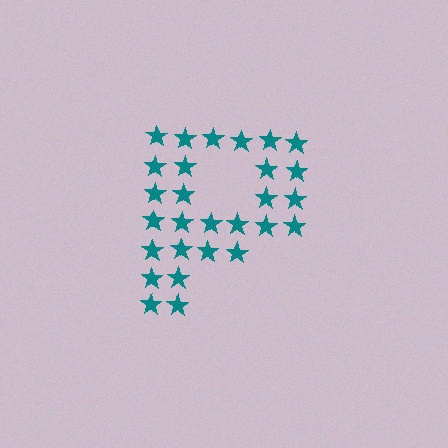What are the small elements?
The small elements are stars.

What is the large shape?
The large shape is the letter P.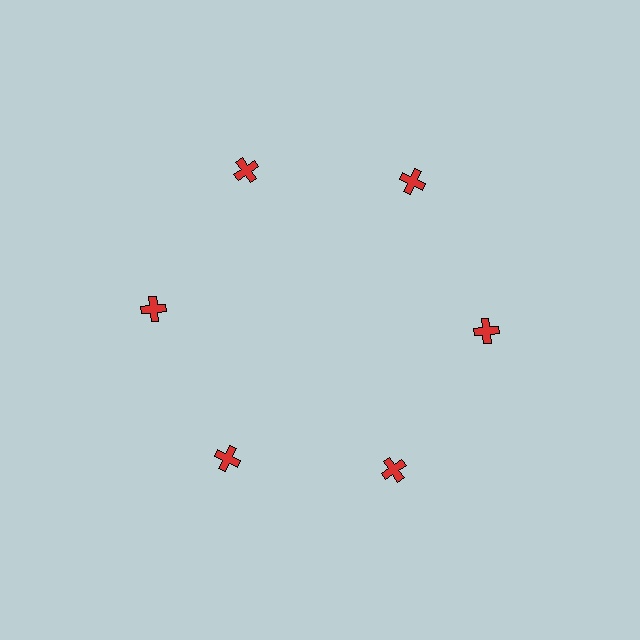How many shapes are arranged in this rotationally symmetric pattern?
There are 6 shapes, arranged in 6 groups of 1.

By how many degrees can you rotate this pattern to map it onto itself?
The pattern maps onto itself every 60 degrees of rotation.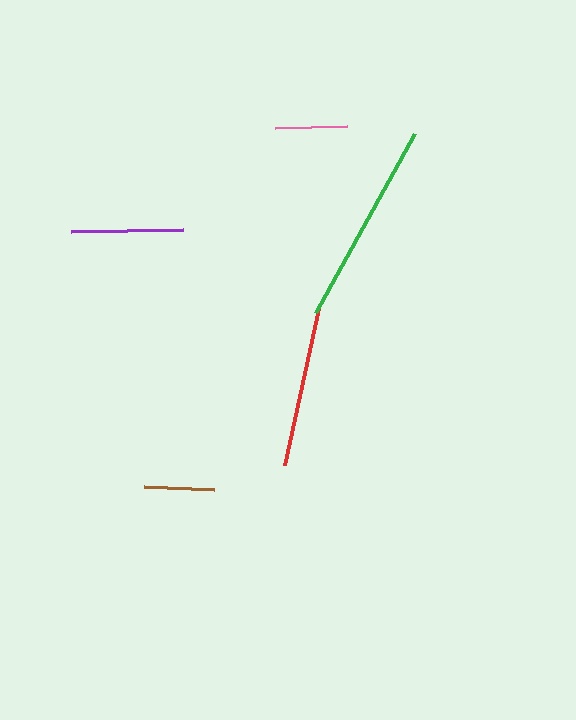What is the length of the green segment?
The green segment is approximately 204 pixels long.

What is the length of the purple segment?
The purple segment is approximately 112 pixels long.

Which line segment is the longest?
The green line is the longest at approximately 204 pixels.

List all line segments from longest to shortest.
From longest to shortest: green, red, purple, pink, brown.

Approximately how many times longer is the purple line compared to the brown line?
The purple line is approximately 1.6 times the length of the brown line.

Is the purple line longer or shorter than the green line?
The green line is longer than the purple line.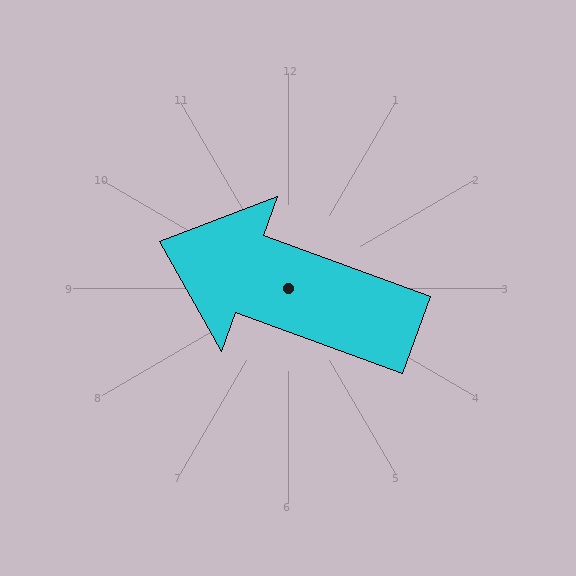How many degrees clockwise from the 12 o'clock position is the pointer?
Approximately 290 degrees.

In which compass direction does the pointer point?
West.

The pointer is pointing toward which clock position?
Roughly 10 o'clock.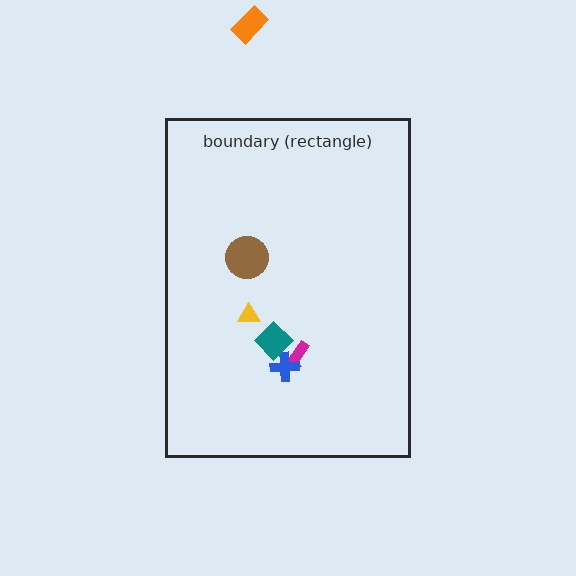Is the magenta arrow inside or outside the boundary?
Inside.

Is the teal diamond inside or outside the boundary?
Inside.